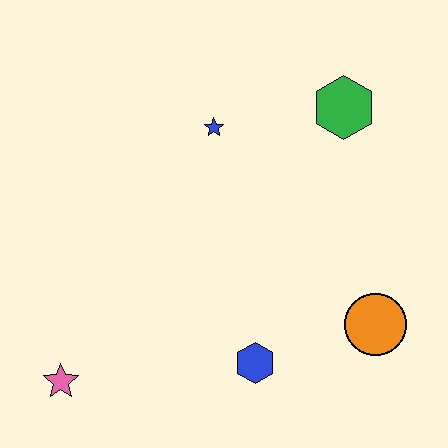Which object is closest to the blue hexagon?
The orange circle is closest to the blue hexagon.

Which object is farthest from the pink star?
The green hexagon is farthest from the pink star.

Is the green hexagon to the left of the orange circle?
Yes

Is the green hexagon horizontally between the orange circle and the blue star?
Yes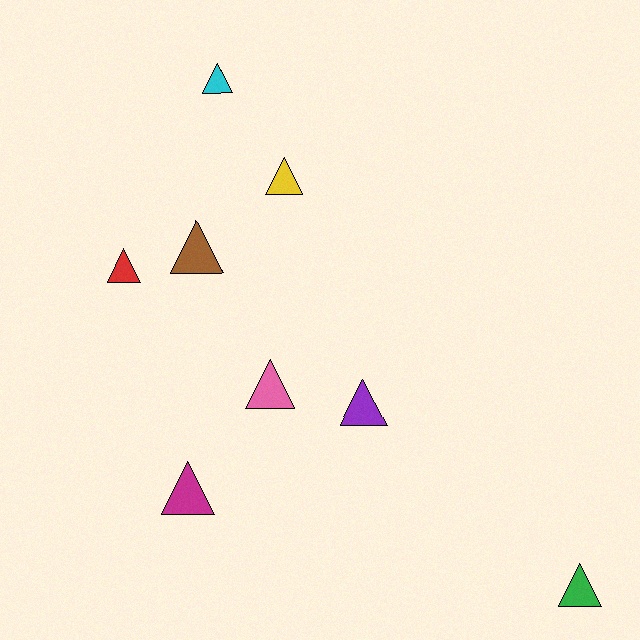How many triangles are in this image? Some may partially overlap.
There are 8 triangles.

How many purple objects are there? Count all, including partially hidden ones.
There is 1 purple object.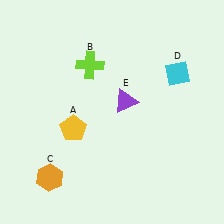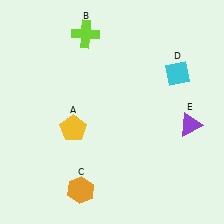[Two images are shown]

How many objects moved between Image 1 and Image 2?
3 objects moved between the two images.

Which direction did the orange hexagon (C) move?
The orange hexagon (C) moved right.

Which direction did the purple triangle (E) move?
The purple triangle (E) moved right.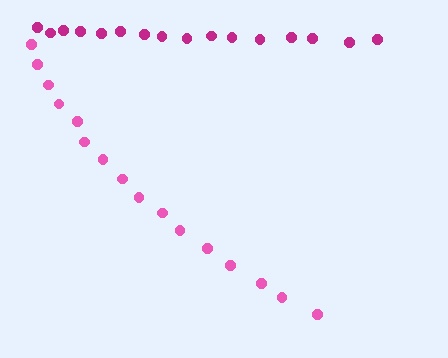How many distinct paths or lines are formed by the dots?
There are 2 distinct paths.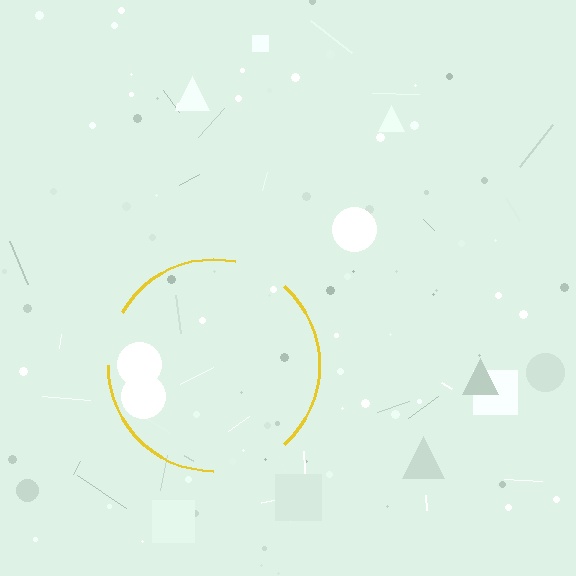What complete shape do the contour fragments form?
The contour fragments form a circle.